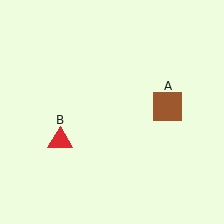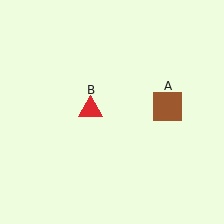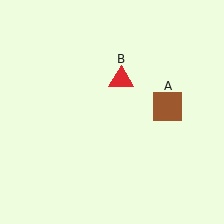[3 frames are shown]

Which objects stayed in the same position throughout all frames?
Brown square (object A) remained stationary.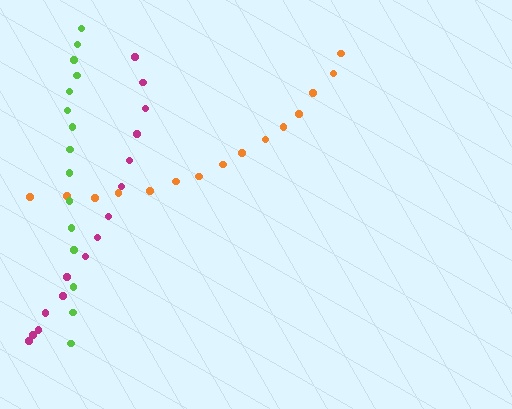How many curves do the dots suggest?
There are 3 distinct paths.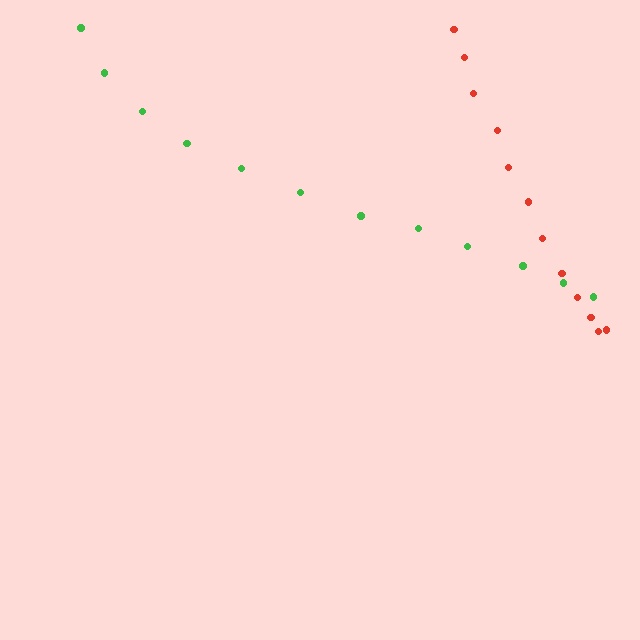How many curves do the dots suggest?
There are 2 distinct paths.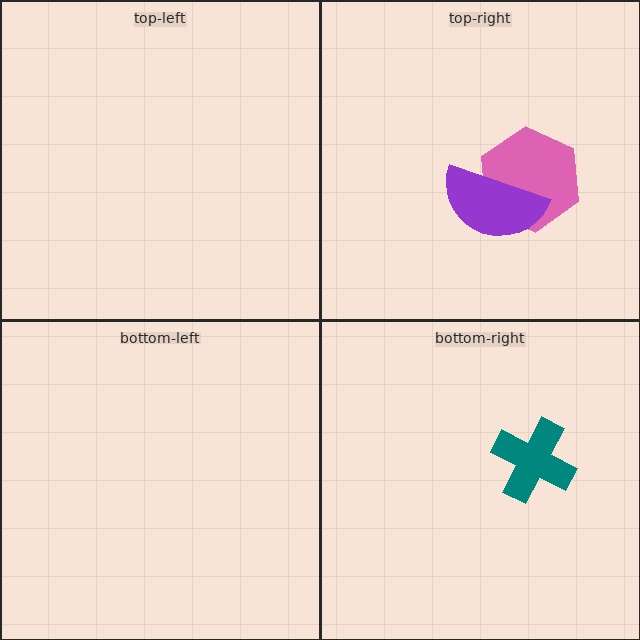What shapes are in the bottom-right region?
The teal cross.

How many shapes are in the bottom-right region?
1.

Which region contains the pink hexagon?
The top-right region.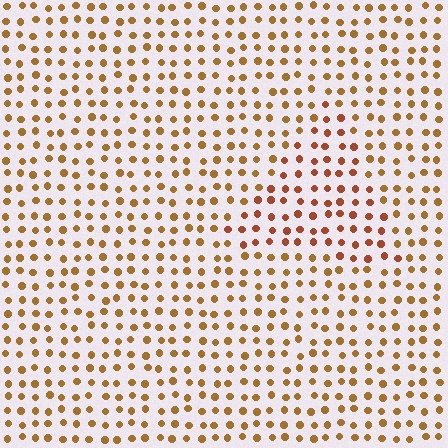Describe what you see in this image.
The image is filled with small brown elements in a uniform arrangement. A triangle-shaped region is visible where the elements are tinted to a slightly different hue, forming a subtle color boundary.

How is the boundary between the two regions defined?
The boundary is defined purely by a slight shift in hue (about 23 degrees). Spacing, size, and orientation are identical on both sides.